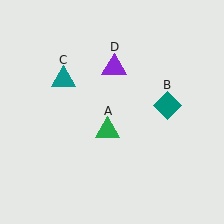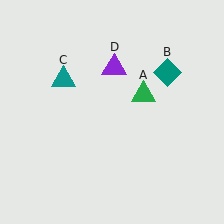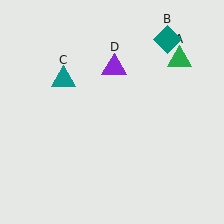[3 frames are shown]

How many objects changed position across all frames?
2 objects changed position: green triangle (object A), teal diamond (object B).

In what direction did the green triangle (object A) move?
The green triangle (object A) moved up and to the right.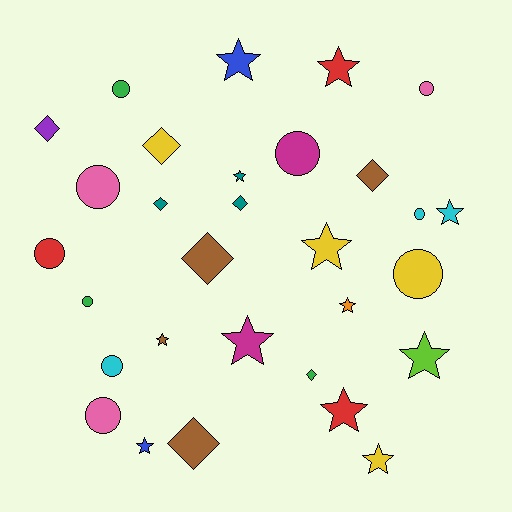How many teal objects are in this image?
There are 3 teal objects.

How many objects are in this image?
There are 30 objects.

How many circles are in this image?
There are 10 circles.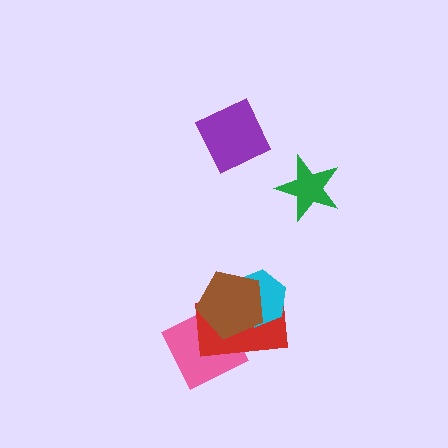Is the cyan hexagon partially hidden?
Yes, it is partially covered by another shape.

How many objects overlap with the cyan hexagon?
2 objects overlap with the cyan hexagon.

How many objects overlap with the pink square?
2 objects overlap with the pink square.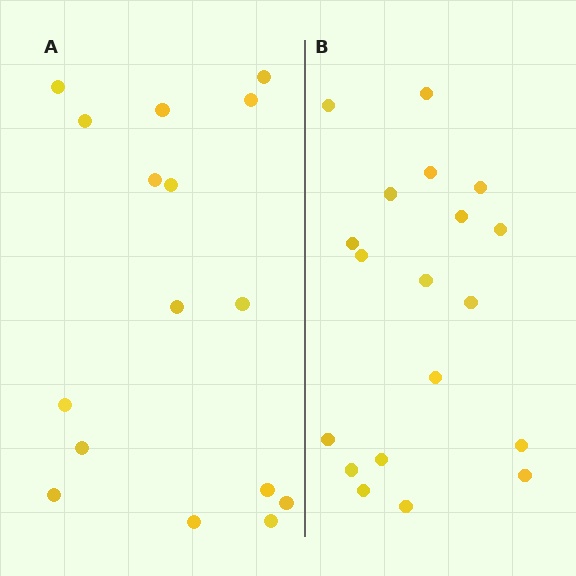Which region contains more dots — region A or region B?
Region B (the right region) has more dots.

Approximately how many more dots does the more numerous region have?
Region B has just a few more — roughly 2 or 3 more dots than region A.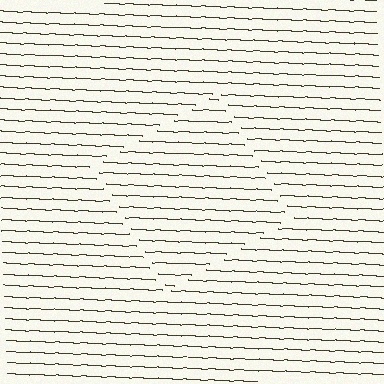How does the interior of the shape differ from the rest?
The interior of the shape contains the same grating, shifted by half a period — the contour is defined by the phase discontinuity where line-ends from the inner and outer gratings abut.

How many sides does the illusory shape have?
4 sides — the line-ends trace a square.